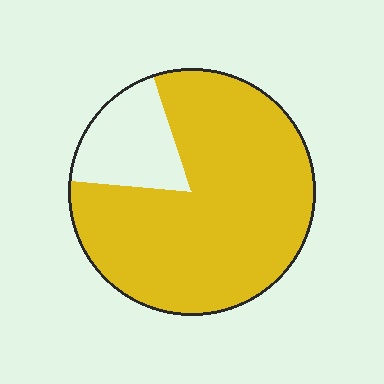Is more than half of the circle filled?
Yes.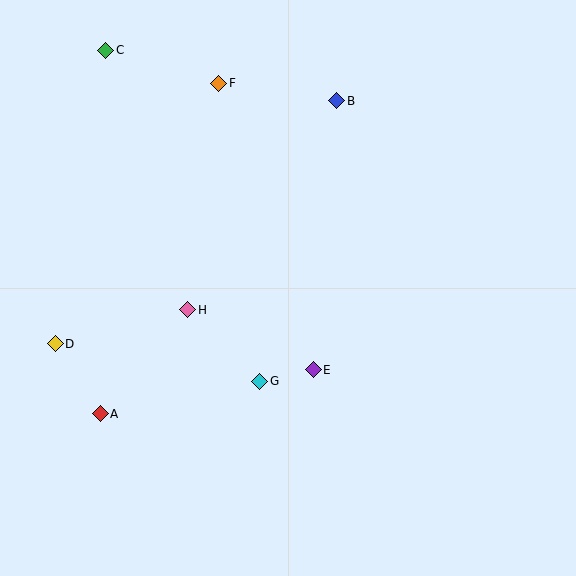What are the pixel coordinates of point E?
Point E is at (313, 370).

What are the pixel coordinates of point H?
Point H is at (188, 310).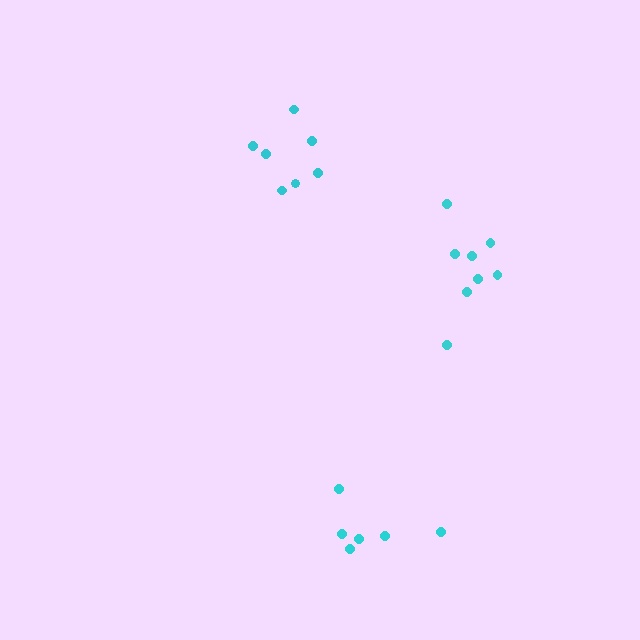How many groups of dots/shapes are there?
There are 3 groups.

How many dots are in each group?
Group 1: 6 dots, Group 2: 7 dots, Group 3: 8 dots (21 total).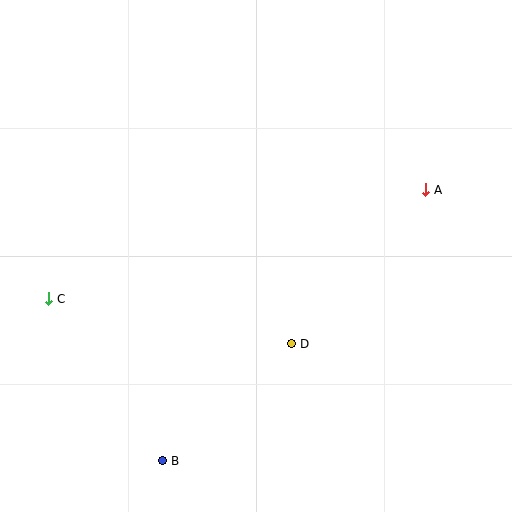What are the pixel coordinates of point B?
Point B is at (163, 461).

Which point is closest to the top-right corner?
Point A is closest to the top-right corner.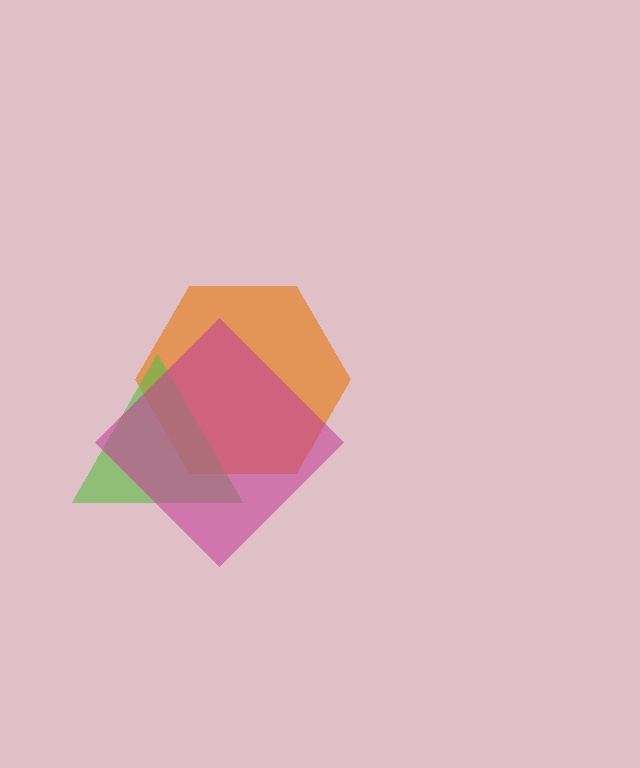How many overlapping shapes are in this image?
There are 3 overlapping shapes in the image.